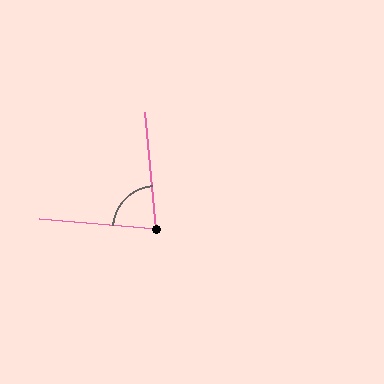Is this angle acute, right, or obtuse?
It is acute.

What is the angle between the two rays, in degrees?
Approximately 80 degrees.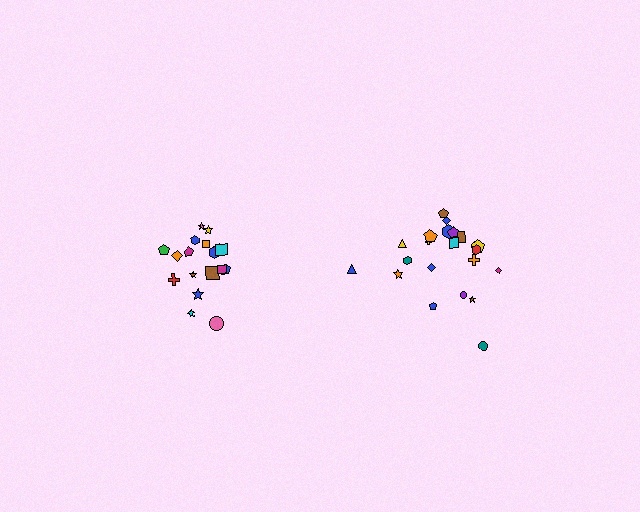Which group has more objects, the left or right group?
The right group.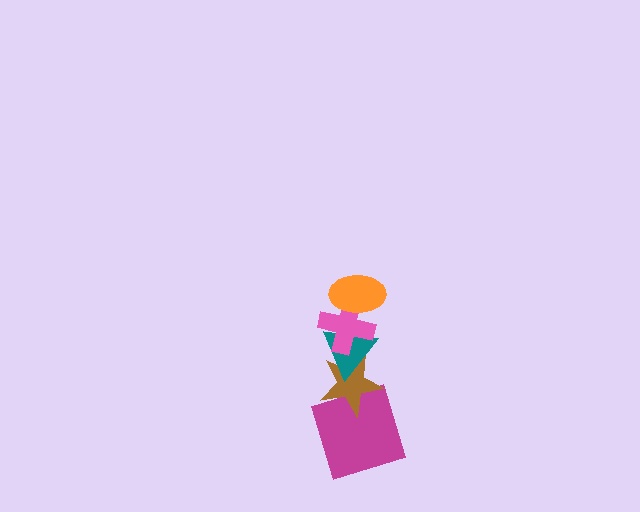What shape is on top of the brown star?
The teal triangle is on top of the brown star.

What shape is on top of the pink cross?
The orange ellipse is on top of the pink cross.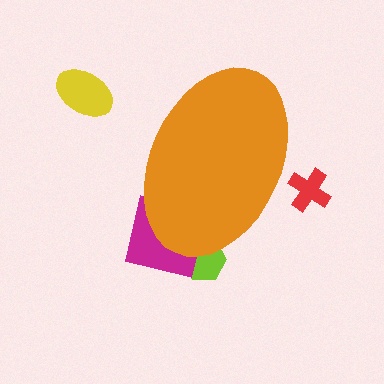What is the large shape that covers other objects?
An orange ellipse.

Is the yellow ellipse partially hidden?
No, the yellow ellipse is fully visible.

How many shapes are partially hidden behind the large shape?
3 shapes are partially hidden.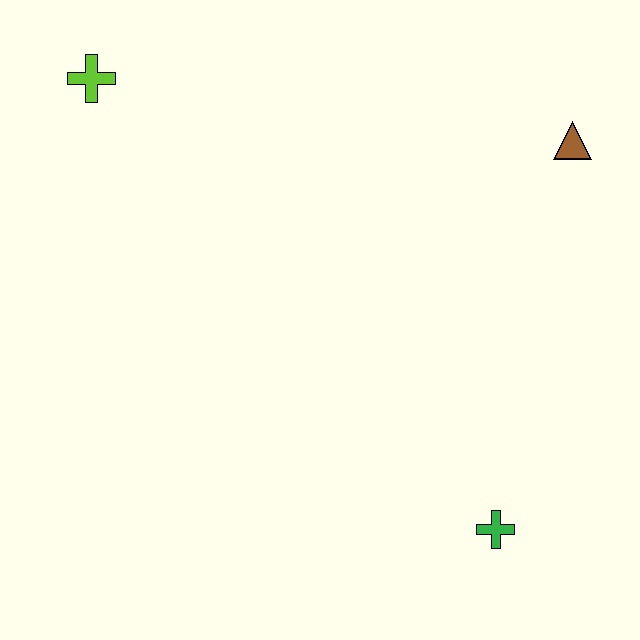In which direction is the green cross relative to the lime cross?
The green cross is below the lime cross.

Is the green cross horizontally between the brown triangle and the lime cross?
Yes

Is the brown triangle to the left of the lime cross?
No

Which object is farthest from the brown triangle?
The lime cross is farthest from the brown triangle.